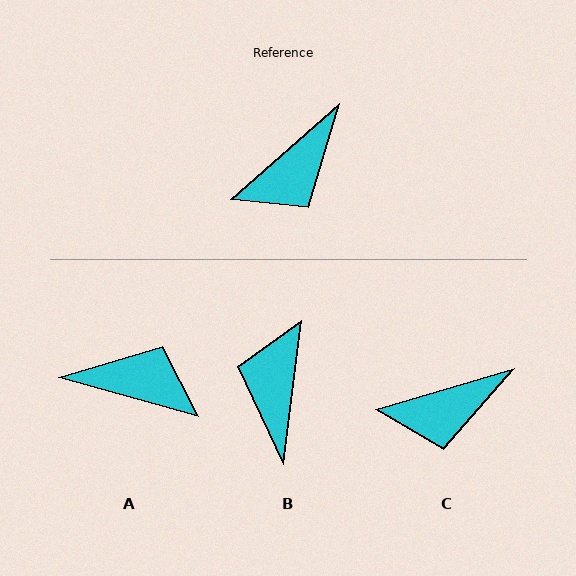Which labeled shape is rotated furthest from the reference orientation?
B, about 138 degrees away.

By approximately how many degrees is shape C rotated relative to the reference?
Approximately 25 degrees clockwise.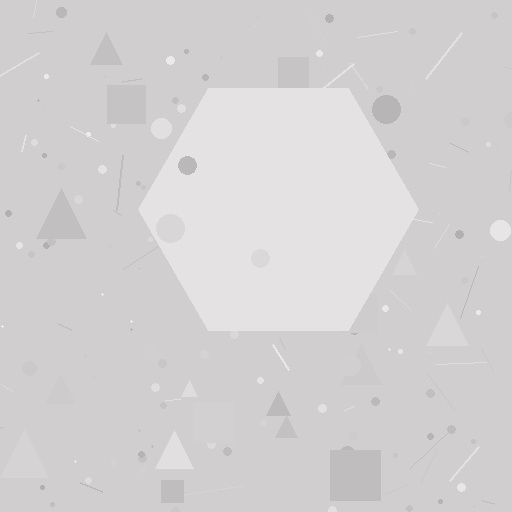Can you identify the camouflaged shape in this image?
The camouflaged shape is a hexagon.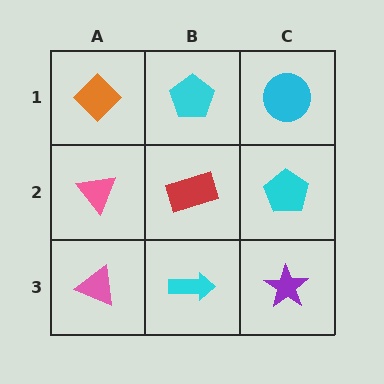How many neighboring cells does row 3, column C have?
2.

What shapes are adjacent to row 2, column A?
An orange diamond (row 1, column A), a pink triangle (row 3, column A), a red rectangle (row 2, column B).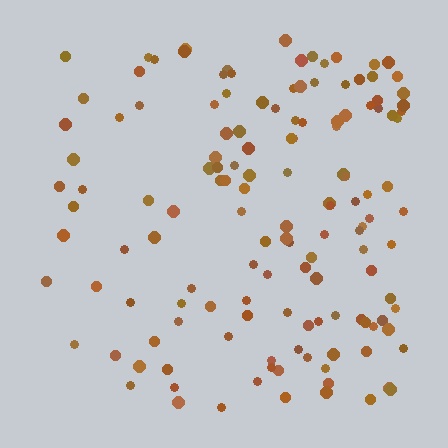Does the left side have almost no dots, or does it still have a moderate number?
Still a moderate number, just noticeably fewer than the right.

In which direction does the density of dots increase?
From left to right, with the right side densest.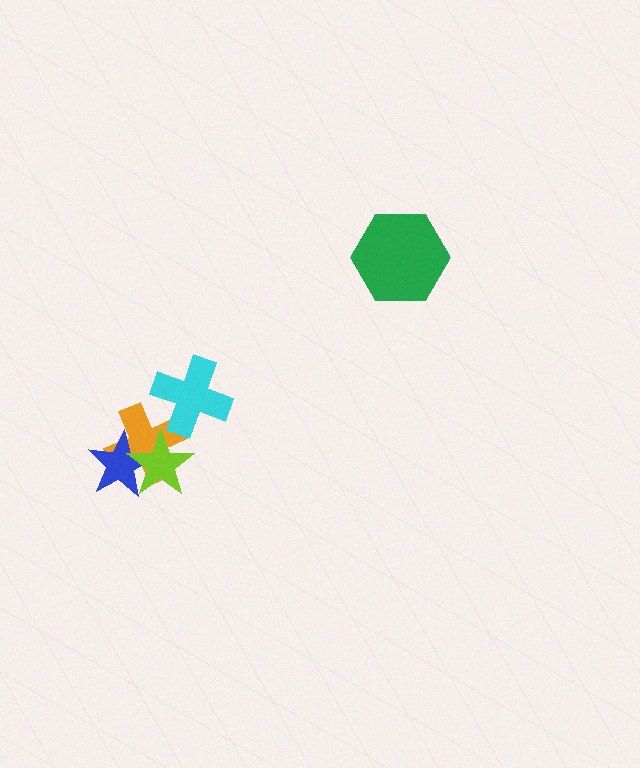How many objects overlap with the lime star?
2 objects overlap with the lime star.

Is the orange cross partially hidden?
Yes, it is partially covered by another shape.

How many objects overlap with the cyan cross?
1 object overlaps with the cyan cross.